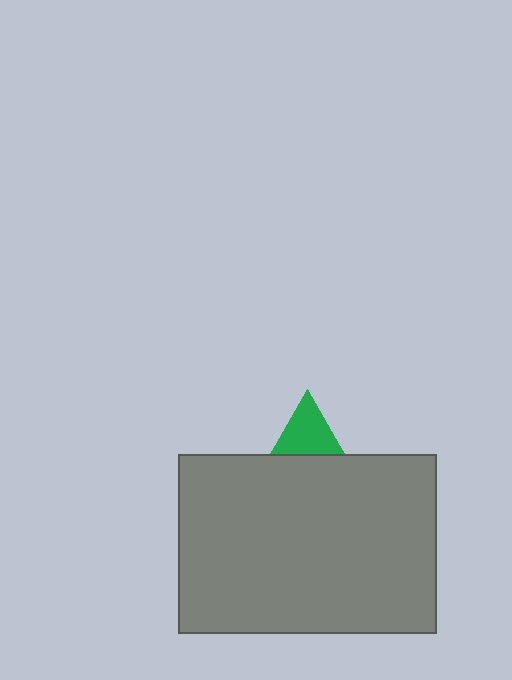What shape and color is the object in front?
The object in front is a gray rectangle.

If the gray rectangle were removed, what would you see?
You would see the complete green triangle.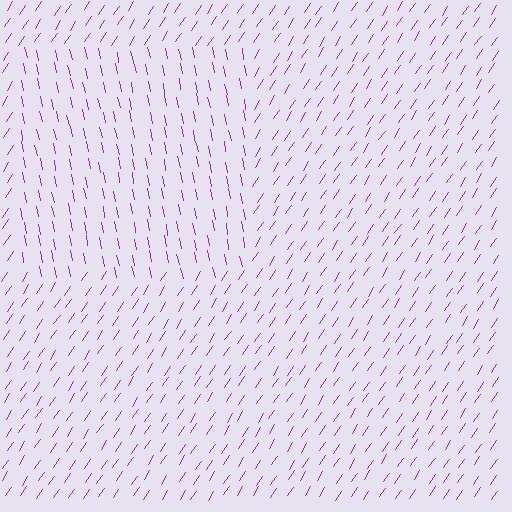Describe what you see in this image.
The image is filled with small purple line segments. A rectangle region in the image has lines oriented differently from the surrounding lines, creating a visible texture boundary.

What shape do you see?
I see a rectangle.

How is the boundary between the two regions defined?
The boundary is defined purely by a change in line orientation (approximately 45 degrees difference). All lines are the same color and thickness.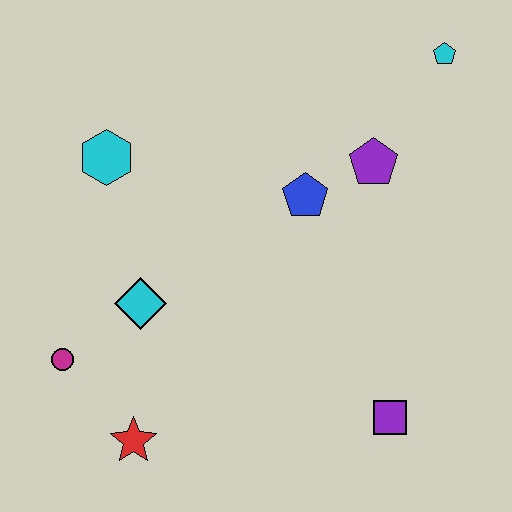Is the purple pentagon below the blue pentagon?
No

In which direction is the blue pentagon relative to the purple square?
The blue pentagon is above the purple square.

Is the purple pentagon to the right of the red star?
Yes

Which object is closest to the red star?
The magenta circle is closest to the red star.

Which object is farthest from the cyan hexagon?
The purple square is farthest from the cyan hexagon.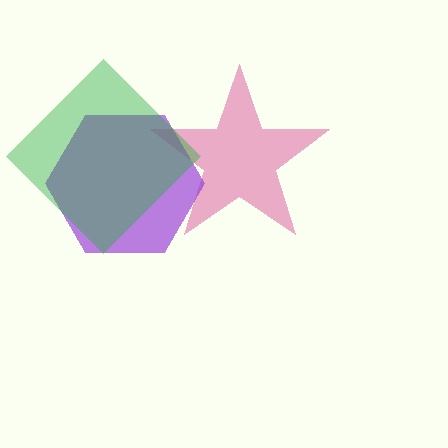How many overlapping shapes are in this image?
There are 3 overlapping shapes in the image.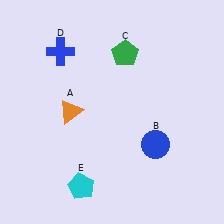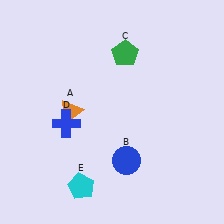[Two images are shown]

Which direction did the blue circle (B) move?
The blue circle (B) moved left.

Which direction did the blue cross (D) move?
The blue cross (D) moved down.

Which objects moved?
The objects that moved are: the blue circle (B), the blue cross (D).